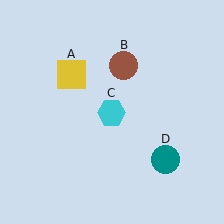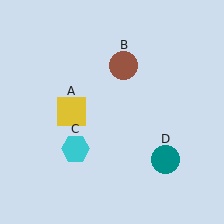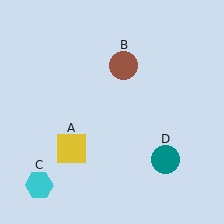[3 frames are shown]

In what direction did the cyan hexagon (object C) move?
The cyan hexagon (object C) moved down and to the left.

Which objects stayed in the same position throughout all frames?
Brown circle (object B) and teal circle (object D) remained stationary.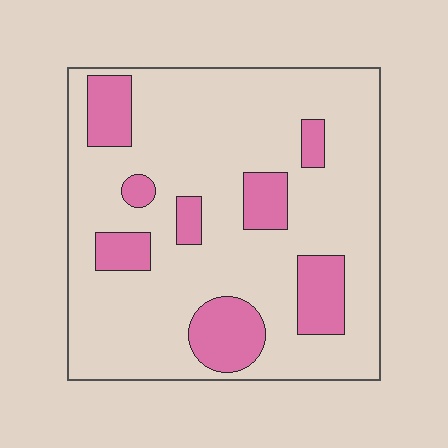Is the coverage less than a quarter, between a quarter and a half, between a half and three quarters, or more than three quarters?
Less than a quarter.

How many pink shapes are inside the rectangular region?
8.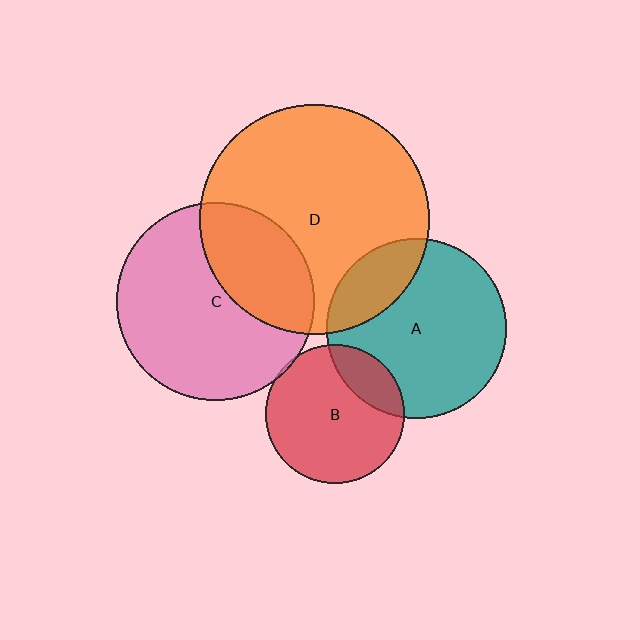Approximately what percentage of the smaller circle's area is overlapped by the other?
Approximately 20%.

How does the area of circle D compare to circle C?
Approximately 1.3 times.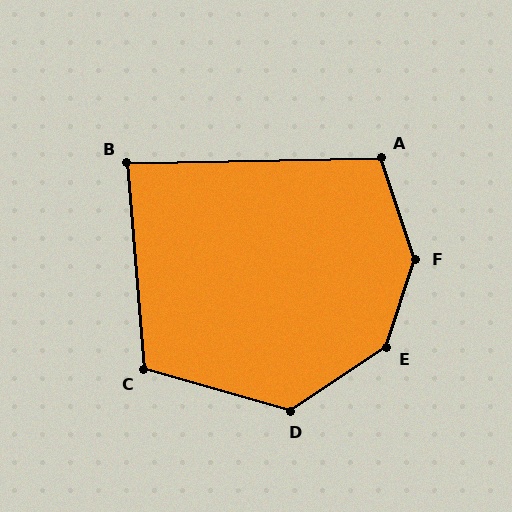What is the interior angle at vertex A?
Approximately 107 degrees (obtuse).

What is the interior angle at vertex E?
Approximately 142 degrees (obtuse).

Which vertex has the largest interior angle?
F, at approximately 144 degrees.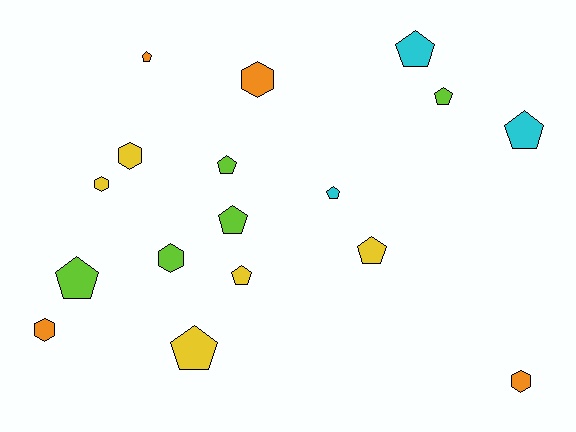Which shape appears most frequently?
Pentagon, with 11 objects.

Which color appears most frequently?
Lime, with 5 objects.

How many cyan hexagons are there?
There are no cyan hexagons.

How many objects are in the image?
There are 17 objects.